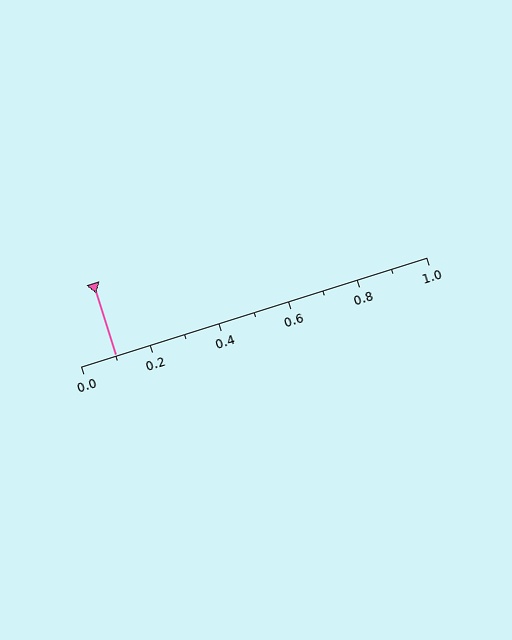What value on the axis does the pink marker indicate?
The marker indicates approximately 0.1.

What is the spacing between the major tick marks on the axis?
The major ticks are spaced 0.2 apart.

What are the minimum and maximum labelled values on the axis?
The axis runs from 0.0 to 1.0.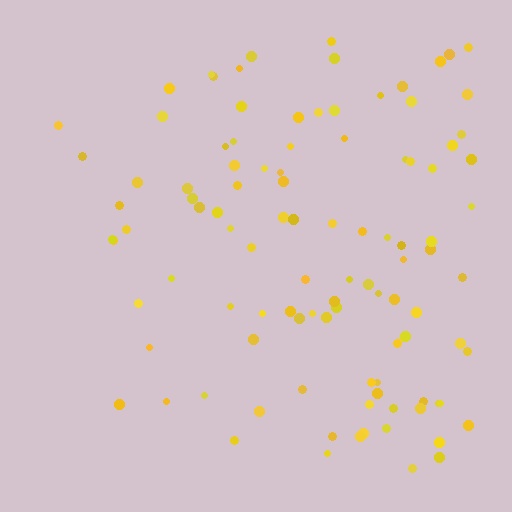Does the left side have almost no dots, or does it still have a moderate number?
Still a moderate number, just noticeably fewer than the right.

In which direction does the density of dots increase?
From left to right, with the right side densest.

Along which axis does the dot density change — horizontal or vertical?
Horizontal.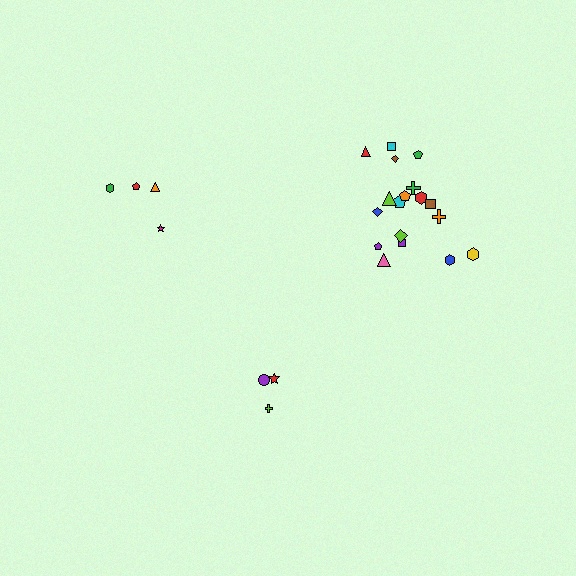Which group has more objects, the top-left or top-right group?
The top-right group.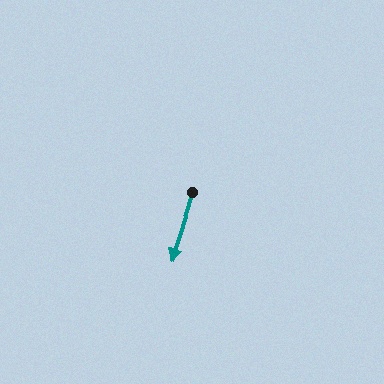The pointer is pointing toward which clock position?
Roughly 7 o'clock.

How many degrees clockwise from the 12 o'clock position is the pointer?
Approximately 198 degrees.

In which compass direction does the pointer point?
South.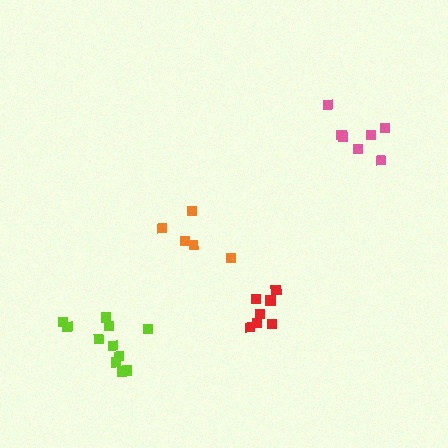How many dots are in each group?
Group 1: 11 dots, Group 2: 5 dots, Group 3: 7 dots, Group 4: 7 dots (30 total).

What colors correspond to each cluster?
The clusters are colored: lime, orange, red, pink.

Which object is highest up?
The pink cluster is topmost.